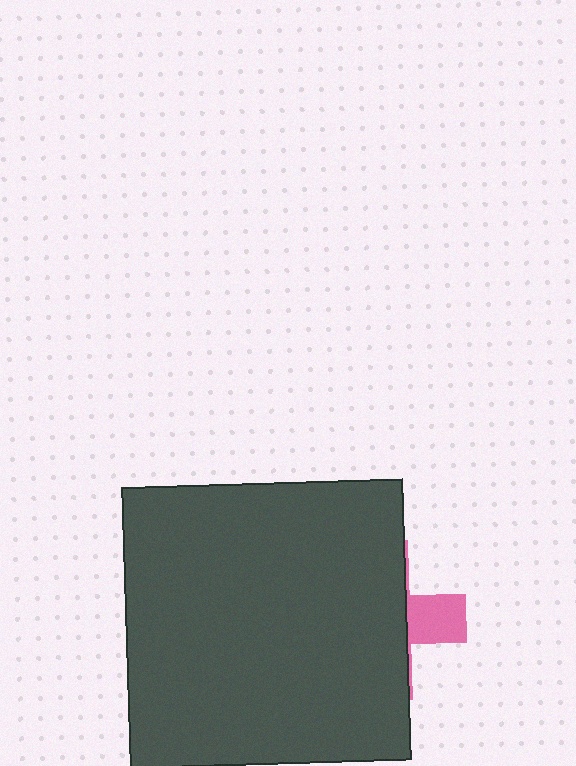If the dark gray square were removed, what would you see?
You would see the complete pink cross.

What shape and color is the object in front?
The object in front is a dark gray square.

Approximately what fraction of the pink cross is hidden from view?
Roughly 75% of the pink cross is hidden behind the dark gray square.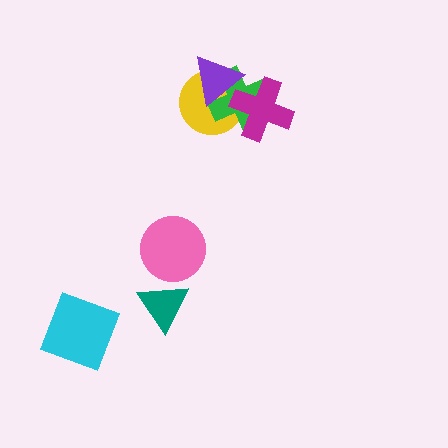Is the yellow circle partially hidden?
Yes, it is partially covered by another shape.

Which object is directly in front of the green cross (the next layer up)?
The purple triangle is directly in front of the green cross.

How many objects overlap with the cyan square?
0 objects overlap with the cyan square.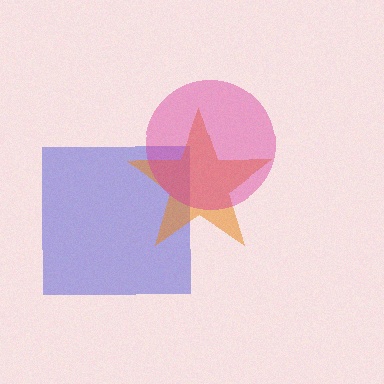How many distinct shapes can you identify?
There are 3 distinct shapes: a blue square, an orange star, a magenta circle.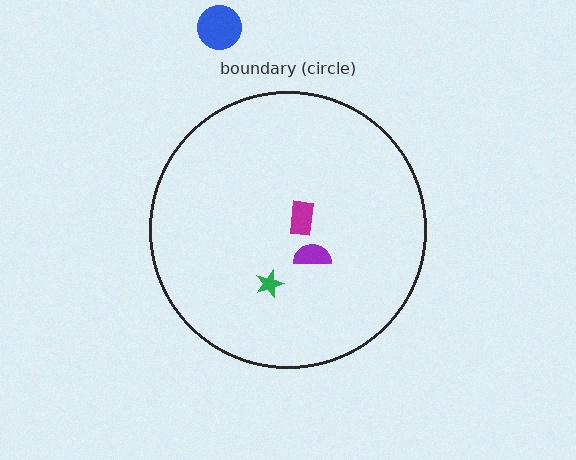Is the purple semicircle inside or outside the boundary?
Inside.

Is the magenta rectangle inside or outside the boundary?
Inside.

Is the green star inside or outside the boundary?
Inside.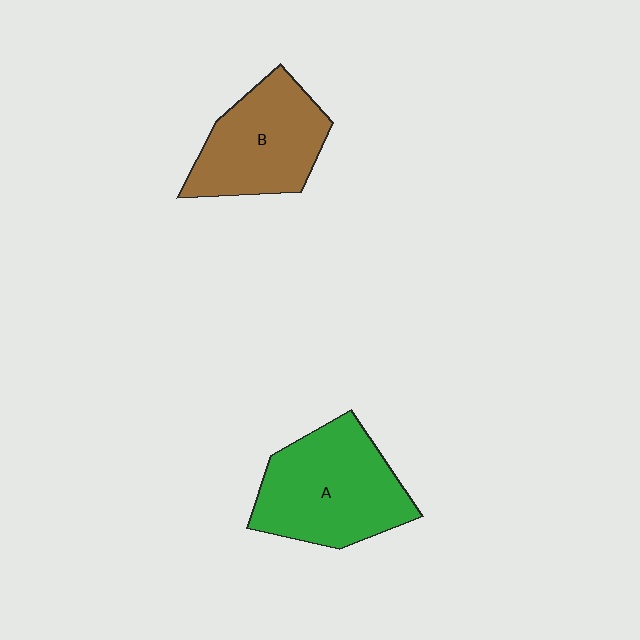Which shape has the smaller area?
Shape B (brown).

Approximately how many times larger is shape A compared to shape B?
Approximately 1.2 times.